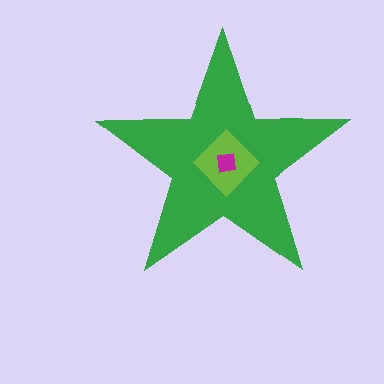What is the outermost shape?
The green star.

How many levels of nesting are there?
3.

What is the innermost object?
The magenta square.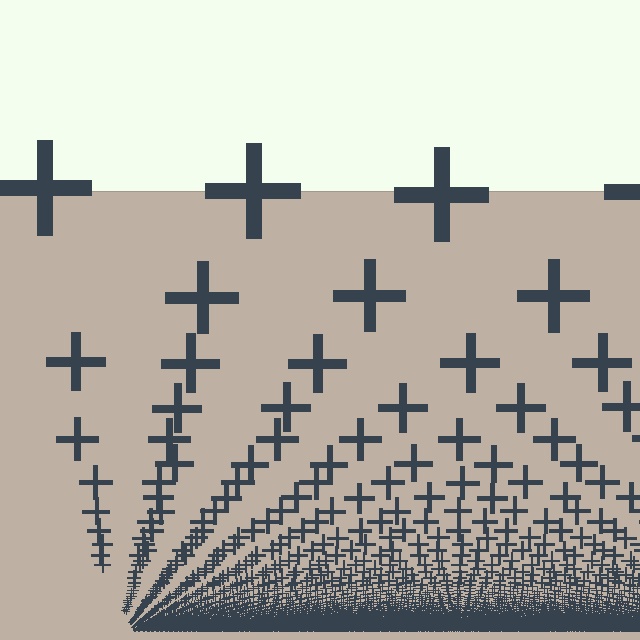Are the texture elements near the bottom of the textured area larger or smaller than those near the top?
Smaller. The gradient is inverted — elements near the bottom are smaller and denser.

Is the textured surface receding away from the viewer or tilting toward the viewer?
The surface appears to tilt toward the viewer. Texture elements get larger and sparser toward the top.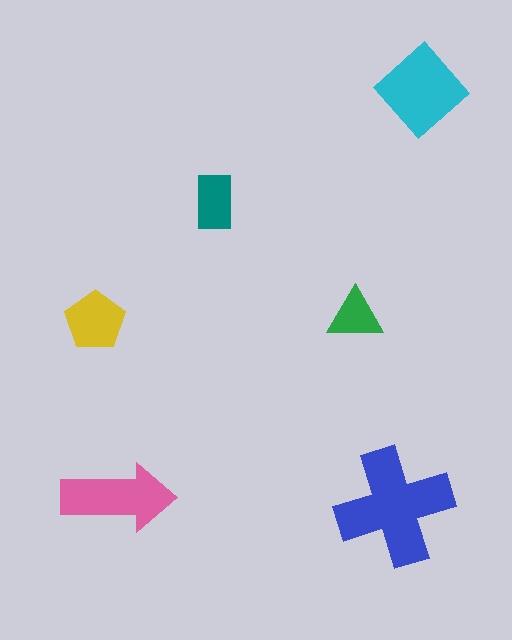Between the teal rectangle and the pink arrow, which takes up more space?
The pink arrow.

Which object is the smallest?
The green triangle.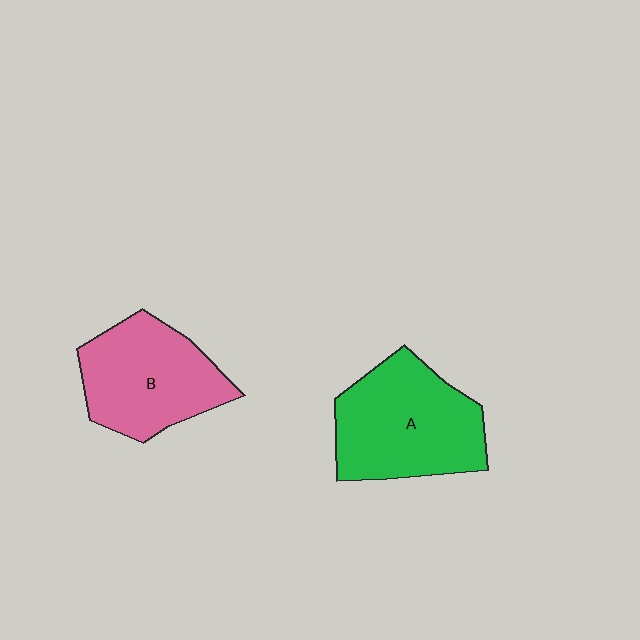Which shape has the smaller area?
Shape B (pink).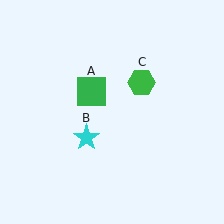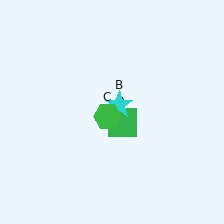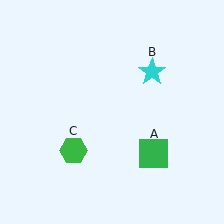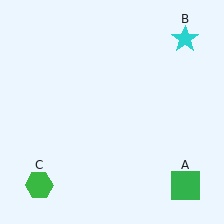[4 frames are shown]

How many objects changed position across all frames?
3 objects changed position: green square (object A), cyan star (object B), green hexagon (object C).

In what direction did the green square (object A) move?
The green square (object A) moved down and to the right.